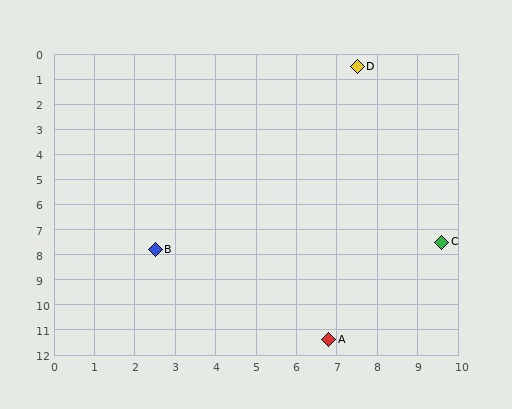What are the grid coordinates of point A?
Point A is at approximately (6.8, 11.4).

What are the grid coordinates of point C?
Point C is at approximately (9.6, 7.5).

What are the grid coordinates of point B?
Point B is at approximately (2.5, 7.8).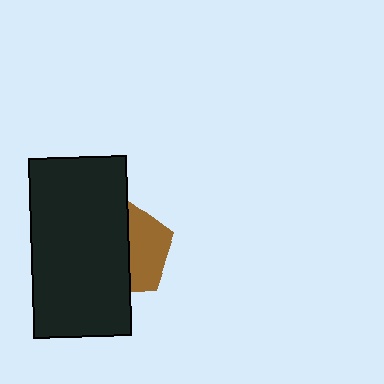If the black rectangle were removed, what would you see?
You would see the complete brown pentagon.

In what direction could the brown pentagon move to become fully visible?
The brown pentagon could move right. That would shift it out from behind the black rectangle entirely.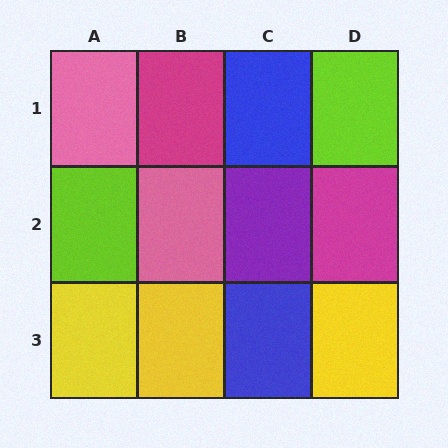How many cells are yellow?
3 cells are yellow.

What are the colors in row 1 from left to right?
Pink, magenta, blue, lime.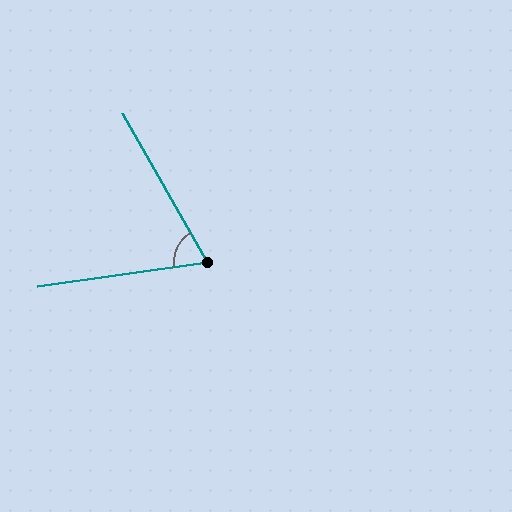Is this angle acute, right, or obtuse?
It is acute.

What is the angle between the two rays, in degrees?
Approximately 68 degrees.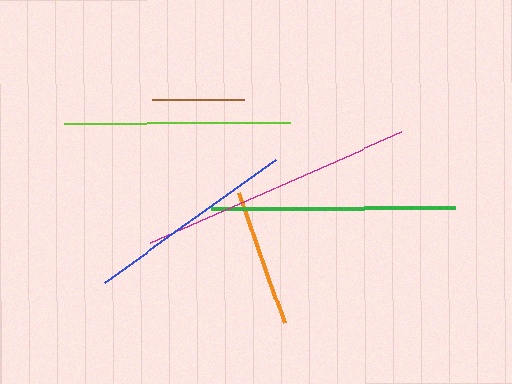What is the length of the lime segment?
The lime segment is approximately 226 pixels long.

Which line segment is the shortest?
The brown line is the shortest at approximately 92 pixels.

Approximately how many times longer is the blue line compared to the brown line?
The blue line is approximately 2.3 times the length of the brown line.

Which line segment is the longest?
The magenta line is the longest at approximately 274 pixels.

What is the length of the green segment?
The green segment is approximately 244 pixels long.